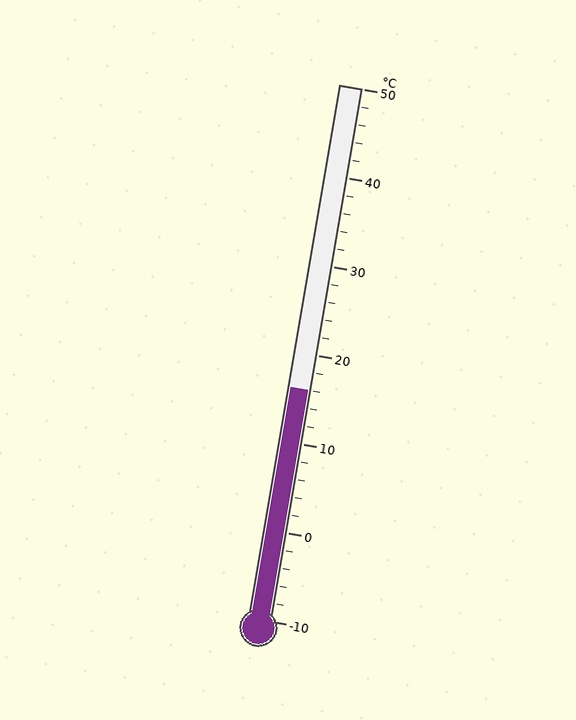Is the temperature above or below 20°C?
The temperature is below 20°C.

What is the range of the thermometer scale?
The thermometer scale ranges from -10°C to 50°C.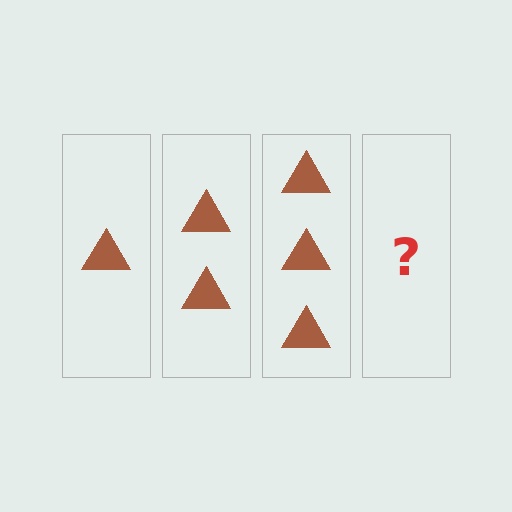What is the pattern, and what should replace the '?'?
The pattern is that each step adds one more triangle. The '?' should be 4 triangles.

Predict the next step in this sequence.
The next step is 4 triangles.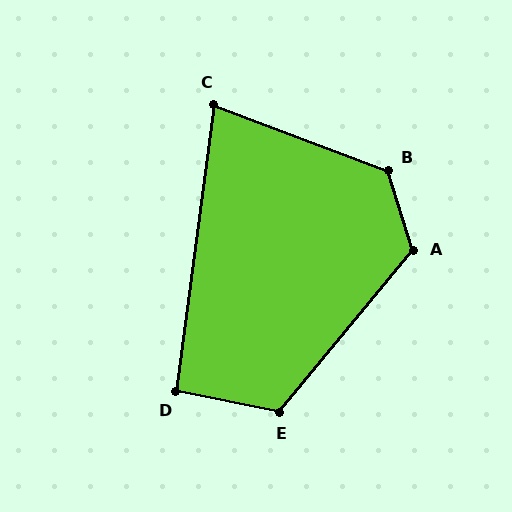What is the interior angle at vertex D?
Approximately 94 degrees (approximately right).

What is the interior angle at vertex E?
Approximately 119 degrees (obtuse).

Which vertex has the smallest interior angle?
C, at approximately 77 degrees.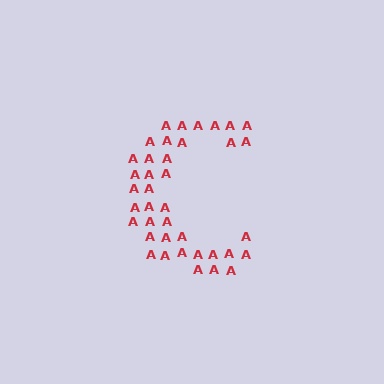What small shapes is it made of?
It is made of small letter A's.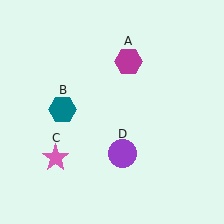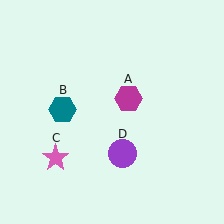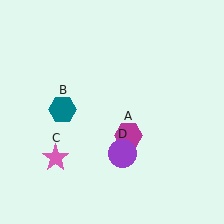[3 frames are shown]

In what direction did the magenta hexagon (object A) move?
The magenta hexagon (object A) moved down.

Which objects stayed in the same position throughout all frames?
Teal hexagon (object B) and pink star (object C) and purple circle (object D) remained stationary.